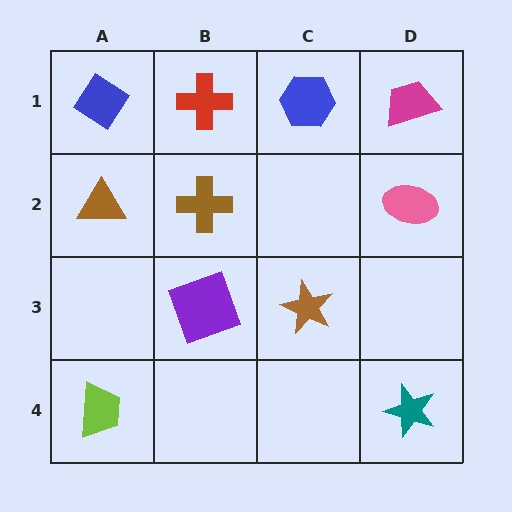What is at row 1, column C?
A blue hexagon.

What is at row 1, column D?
A magenta trapezoid.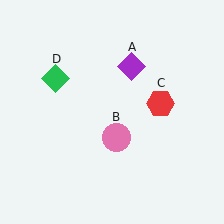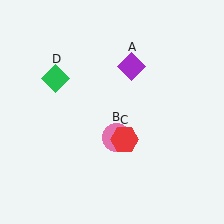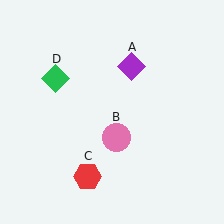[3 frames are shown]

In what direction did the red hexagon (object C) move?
The red hexagon (object C) moved down and to the left.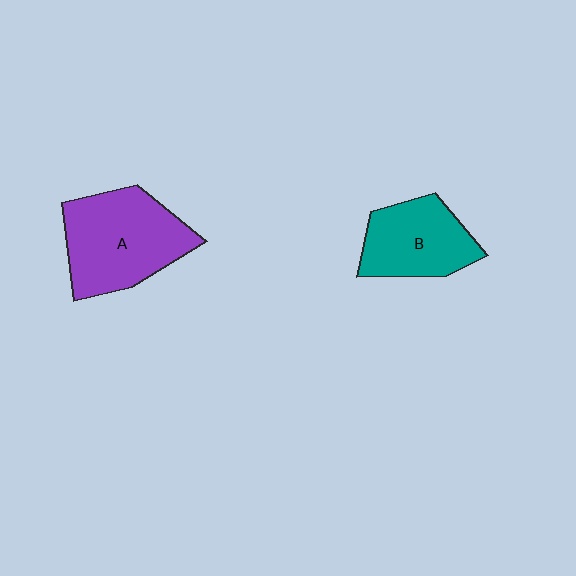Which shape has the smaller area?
Shape B (teal).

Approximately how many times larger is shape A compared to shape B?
Approximately 1.4 times.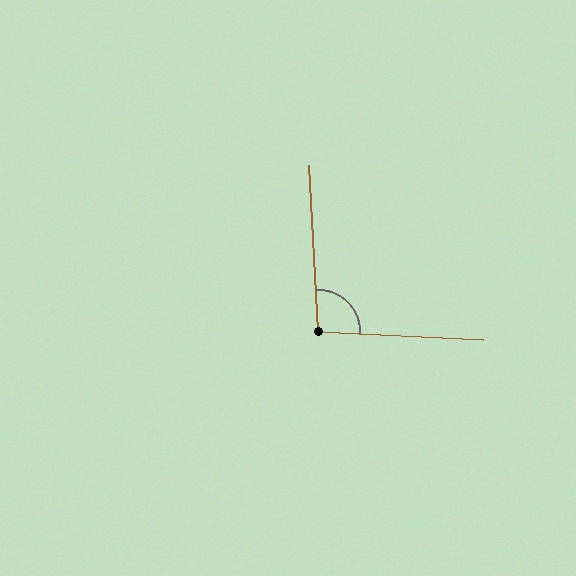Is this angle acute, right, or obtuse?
It is obtuse.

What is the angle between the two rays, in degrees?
Approximately 96 degrees.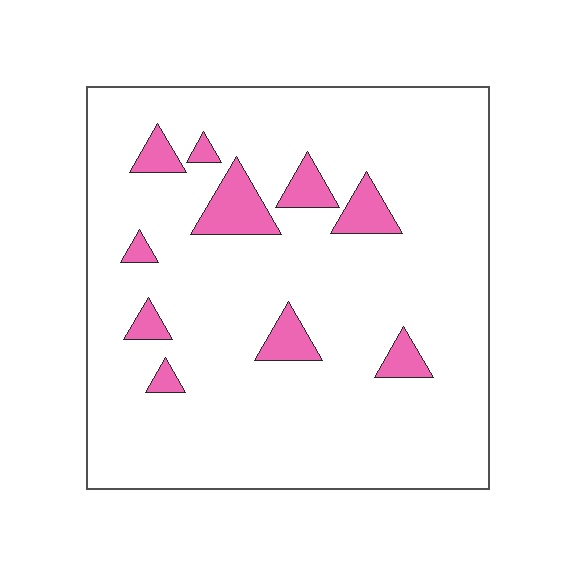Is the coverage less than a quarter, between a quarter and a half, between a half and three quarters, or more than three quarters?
Less than a quarter.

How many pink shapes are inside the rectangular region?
10.